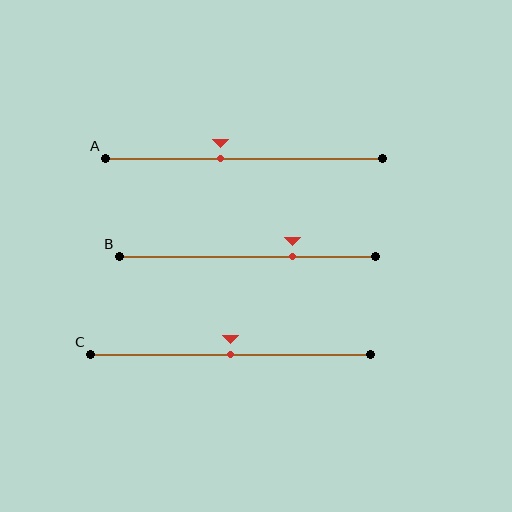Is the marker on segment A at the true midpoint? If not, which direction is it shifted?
No, the marker on segment A is shifted to the left by about 8% of the segment length.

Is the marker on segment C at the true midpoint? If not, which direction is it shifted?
Yes, the marker on segment C is at the true midpoint.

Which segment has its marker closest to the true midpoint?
Segment C has its marker closest to the true midpoint.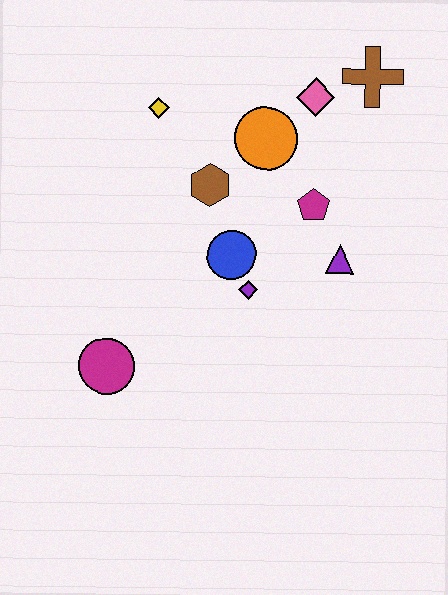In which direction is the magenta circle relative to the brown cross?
The magenta circle is below the brown cross.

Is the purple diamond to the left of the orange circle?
Yes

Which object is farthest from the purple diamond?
The brown cross is farthest from the purple diamond.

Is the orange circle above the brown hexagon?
Yes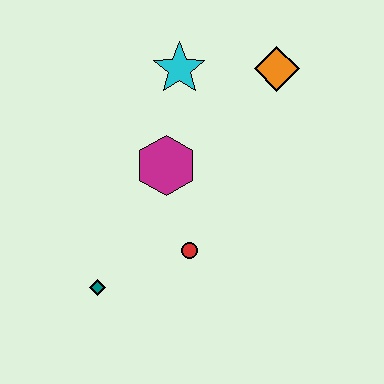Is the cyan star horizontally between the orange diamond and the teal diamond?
Yes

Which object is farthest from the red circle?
The orange diamond is farthest from the red circle.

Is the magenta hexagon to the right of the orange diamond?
No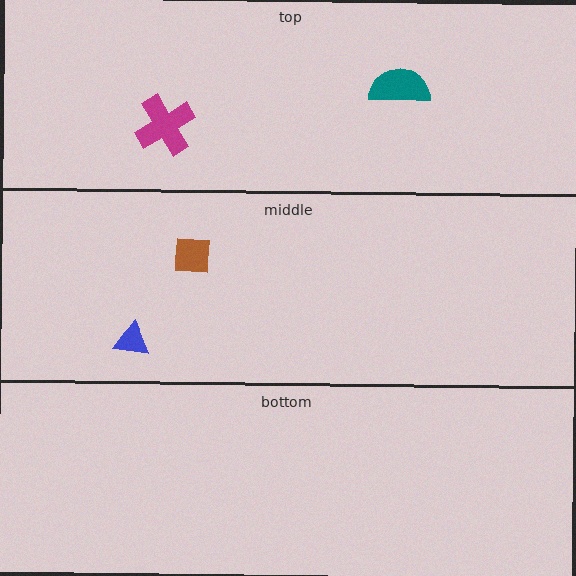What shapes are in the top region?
The teal semicircle, the magenta cross.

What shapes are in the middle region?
The blue triangle, the brown square.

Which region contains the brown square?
The middle region.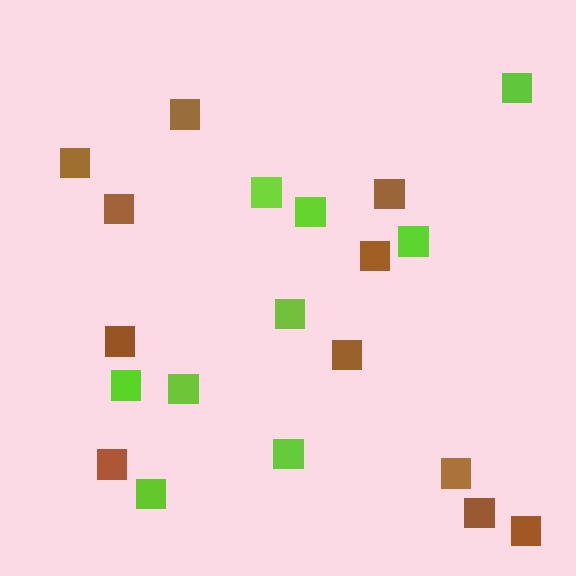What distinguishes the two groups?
There are 2 groups: one group of lime squares (9) and one group of brown squares (11).